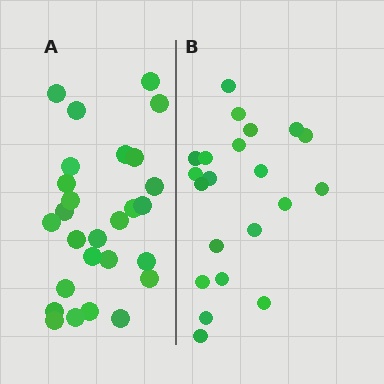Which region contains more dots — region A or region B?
Region A (the left region) has more dots.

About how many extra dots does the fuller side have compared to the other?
Region A has about 6 more dots than region B.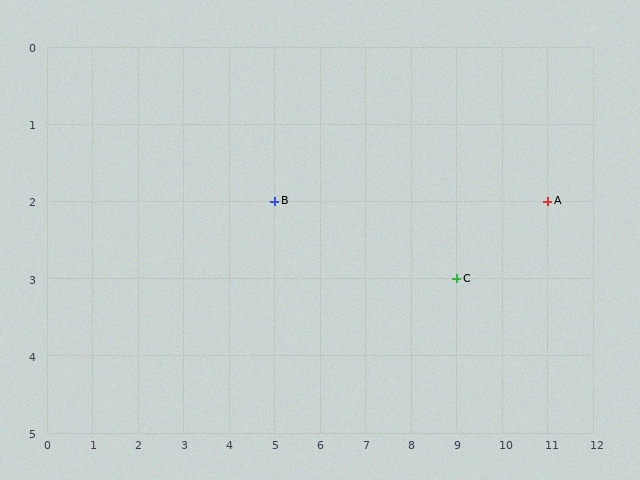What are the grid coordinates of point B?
Point B is at grid coordinates (5, 2).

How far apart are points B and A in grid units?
Points B and A are 6 columns apart.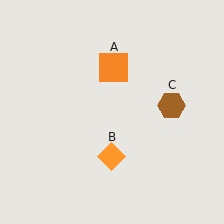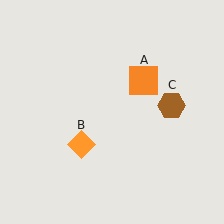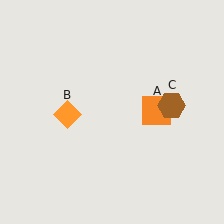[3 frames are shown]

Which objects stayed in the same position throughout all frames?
Brown hexagon (object C) remained stationary.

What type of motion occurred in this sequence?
The orange square (object A), orange diamond (object B) rotated clockwise around the center of the scene.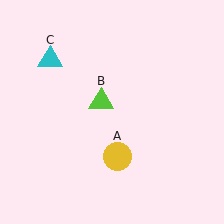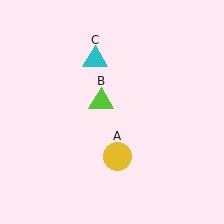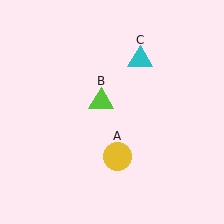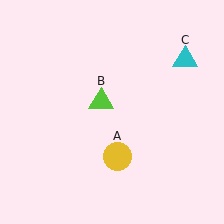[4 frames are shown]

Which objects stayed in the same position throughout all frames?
Yellow circle (object A) and lime triangle (object B) remained stationary.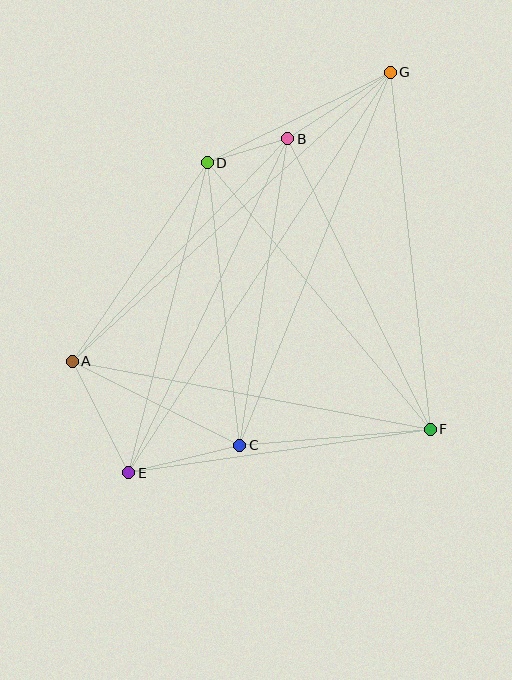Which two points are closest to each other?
Points B and D are closest to each other.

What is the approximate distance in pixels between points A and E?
The distance between A and E is approximately 125 pixels.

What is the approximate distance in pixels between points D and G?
The distance between D and G is approximately 204 pixels.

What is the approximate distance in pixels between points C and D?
The distance between C and D is approximately 284 pixels.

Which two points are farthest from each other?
Points E and G are farthest from each other.